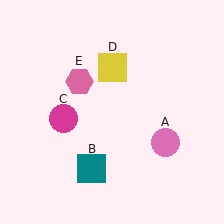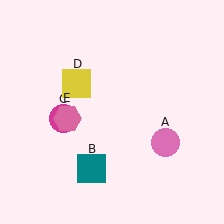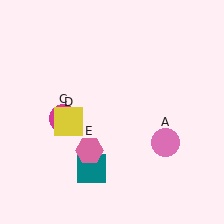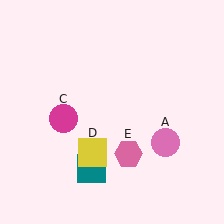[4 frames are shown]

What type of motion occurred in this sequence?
The yellow square (object D), pink hexagon (object E) rotated counterclockwise around the center of the scene.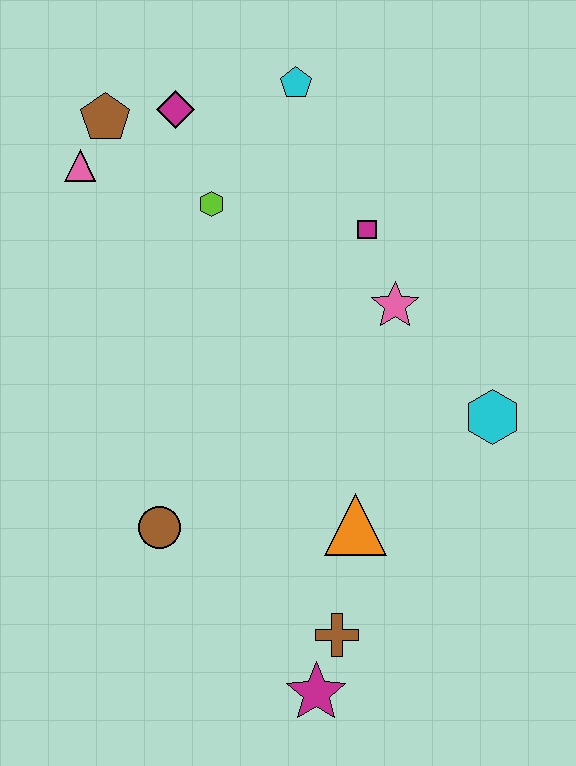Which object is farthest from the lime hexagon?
The magenta star is farthest from the lime hexagon.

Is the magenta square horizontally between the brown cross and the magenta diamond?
No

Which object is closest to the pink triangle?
The brown pentagon is closest to the pink triangle.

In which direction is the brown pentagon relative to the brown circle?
The brown pentagon is above the brown circle.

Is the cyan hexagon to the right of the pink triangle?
Yes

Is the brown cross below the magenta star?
No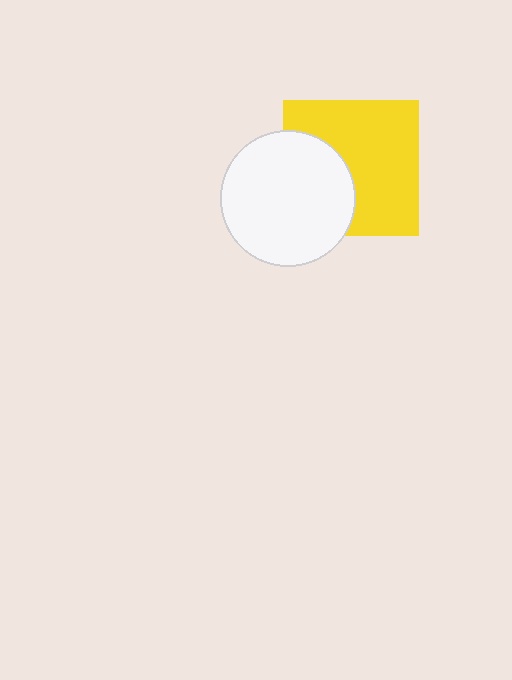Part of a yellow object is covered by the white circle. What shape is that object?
It is a square.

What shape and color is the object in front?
The object in front is a white circle.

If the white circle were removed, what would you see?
You would see the complete yellow square.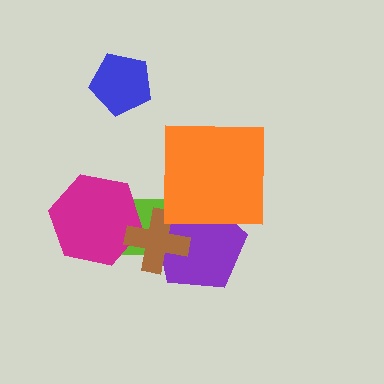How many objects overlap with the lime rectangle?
3 objects overlap with the lime rectangle.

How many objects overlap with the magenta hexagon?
2 objects overlap with the magenta hexagon.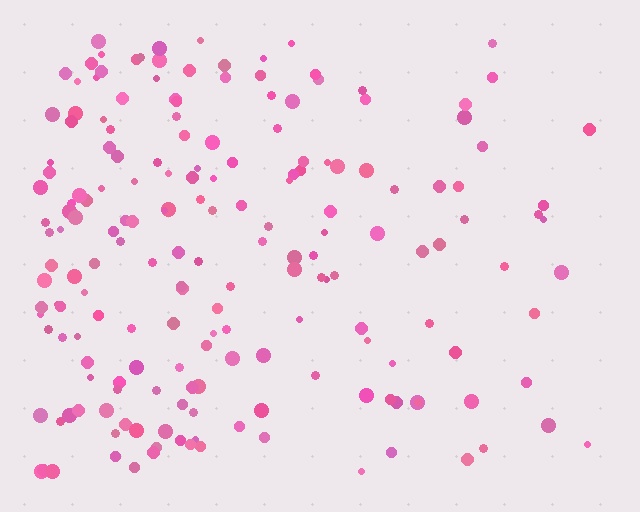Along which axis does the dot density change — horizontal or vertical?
Horizontal.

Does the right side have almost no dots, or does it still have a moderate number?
Still a moderate number, just noticeably fewer than the left.